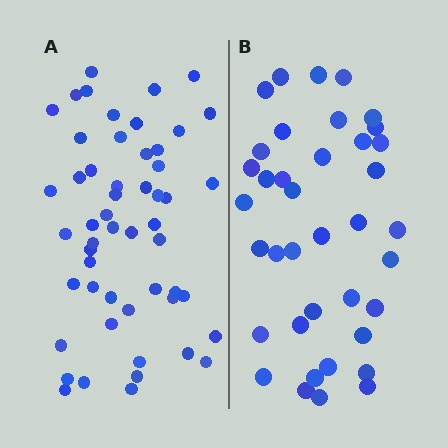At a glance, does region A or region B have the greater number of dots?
Region A (the left region) has more dots.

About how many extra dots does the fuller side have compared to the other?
Region A has approximately 15 more dots than region B.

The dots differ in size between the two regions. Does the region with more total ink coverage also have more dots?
No. Region B has more total ink coverage because its dots are larger, but region A actually contains more individual dots. Total area can be misleading — the number of items is what matters here.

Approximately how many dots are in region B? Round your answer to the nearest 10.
About 40 dots. (The exact count is 38, which rounds to 40.)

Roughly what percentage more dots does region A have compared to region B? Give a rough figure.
About 40% more.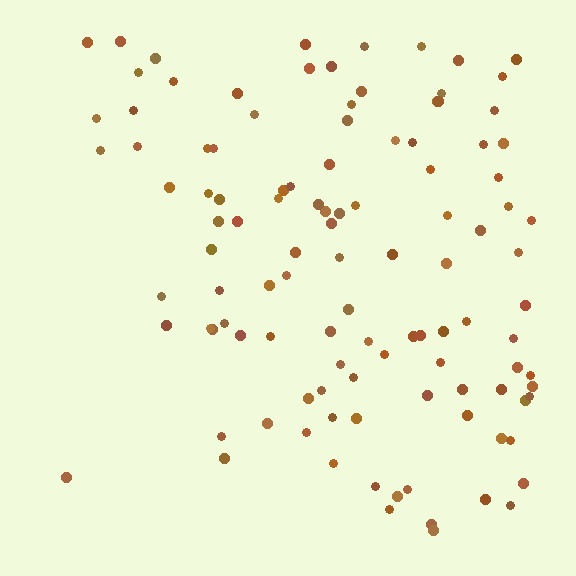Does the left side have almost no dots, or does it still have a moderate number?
Still a moderate number, just noticeably fewer than the right.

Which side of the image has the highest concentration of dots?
The right.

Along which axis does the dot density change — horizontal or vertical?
Horizontal.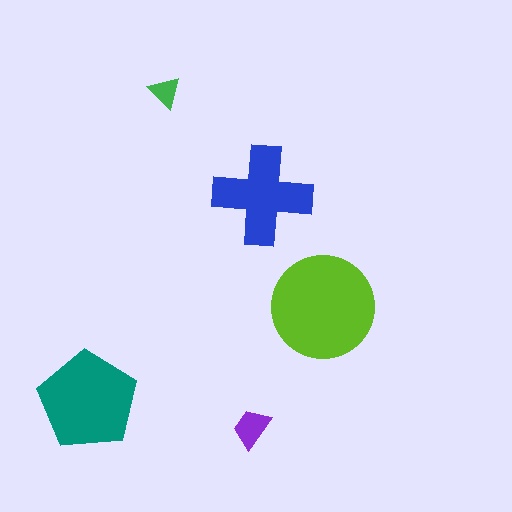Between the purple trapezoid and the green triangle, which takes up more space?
The purple trapezoid.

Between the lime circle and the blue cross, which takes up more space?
The lime circle.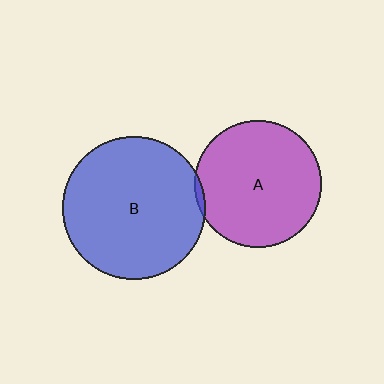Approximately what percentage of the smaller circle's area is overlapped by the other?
Approximately 5%.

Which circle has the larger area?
Circle B (blue).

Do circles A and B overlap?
Yes.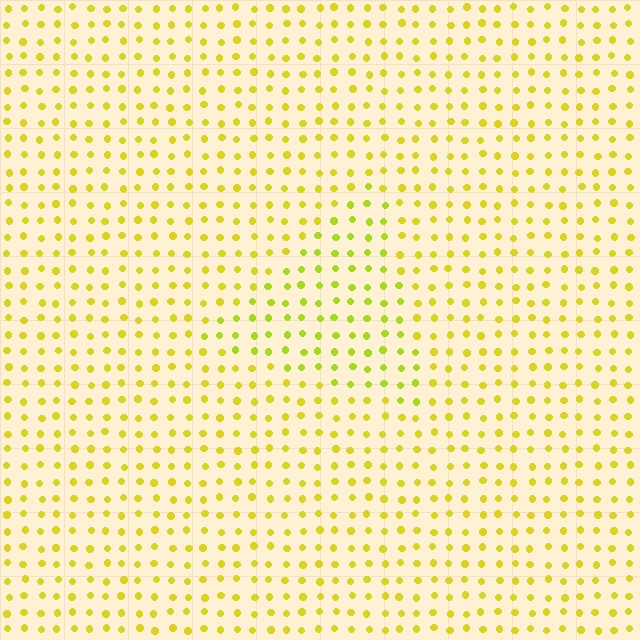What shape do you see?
I see a triangle.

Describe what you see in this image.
The image is filled with small yellow elements in a uniform arrangement. A triangle-shaped region is visible where the elements are tinted to a slightly different hue, forming a subtle color boundary.